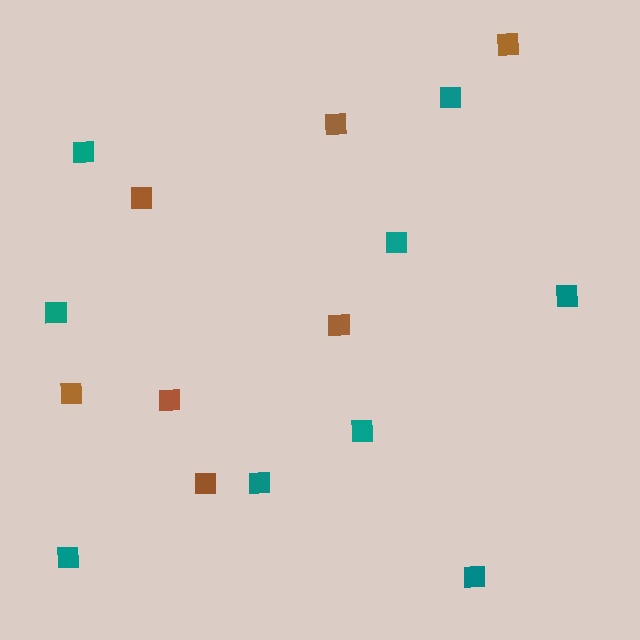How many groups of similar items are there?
There are 2 groups: one group of brown squares (7) and one group of teal squares (9).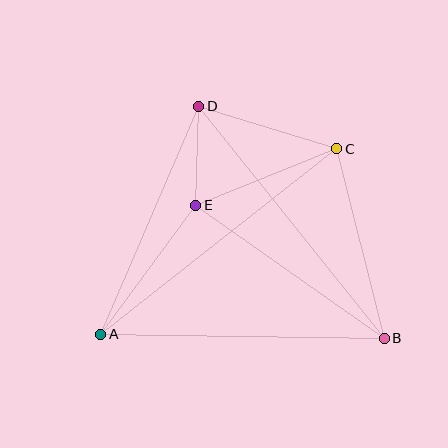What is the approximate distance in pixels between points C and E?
The distance between C and E is approximately 152 pixels.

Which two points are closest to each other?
Points D and E are closest to each other.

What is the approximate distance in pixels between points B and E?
The distance between B and E is approximately 230 pixels.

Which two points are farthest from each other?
Points A and C are farthest from each other.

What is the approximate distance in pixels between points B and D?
The distance between B and D is approximately 297 pixels.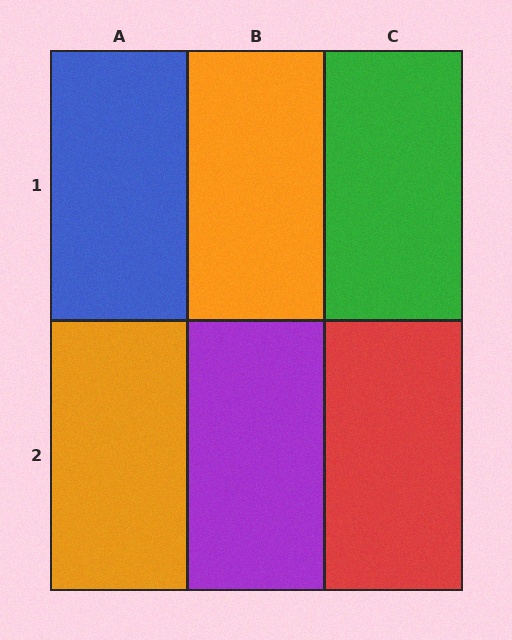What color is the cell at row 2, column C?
Red.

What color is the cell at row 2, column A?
Orange.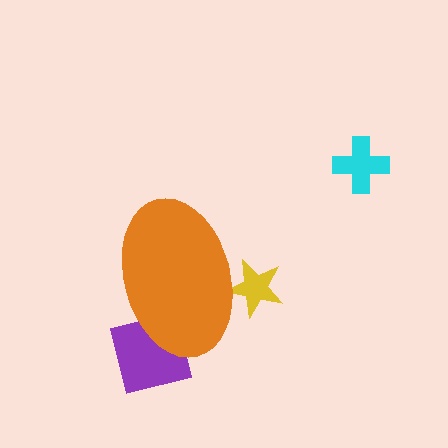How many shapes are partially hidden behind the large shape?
2 shapes are partially hidden.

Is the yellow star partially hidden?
Yes, the yellow star is partially hidden behind the orange ellipse.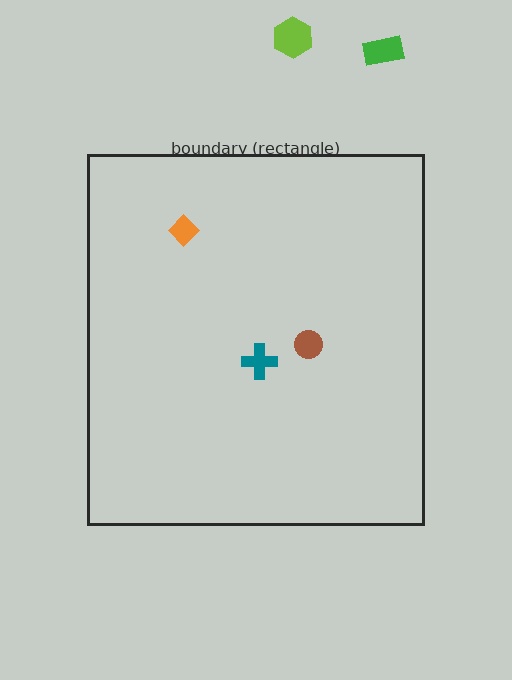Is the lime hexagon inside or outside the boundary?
Outside.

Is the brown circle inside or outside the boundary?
Inside.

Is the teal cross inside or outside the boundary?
Inside.